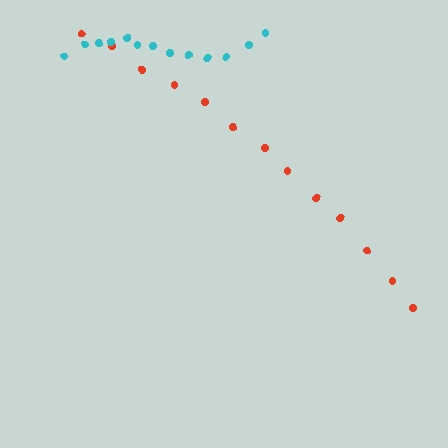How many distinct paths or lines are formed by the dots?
There are 2 distinct paths.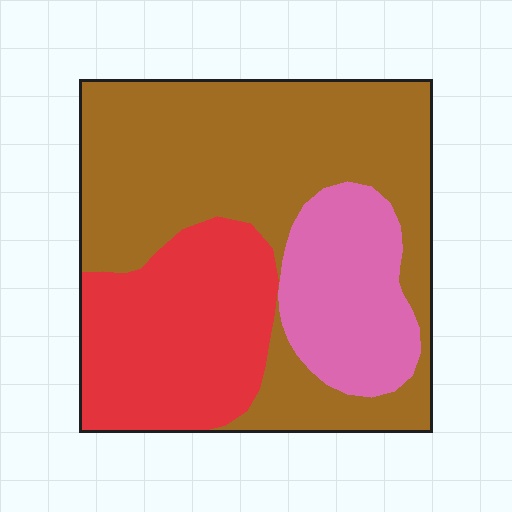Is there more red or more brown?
Brown.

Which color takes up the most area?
Brown, at roughly 55%.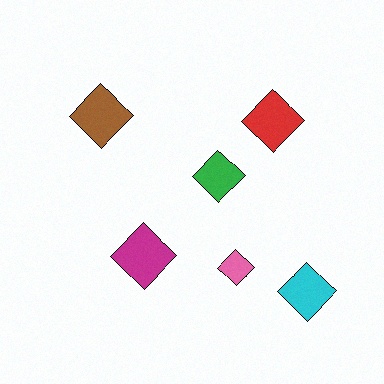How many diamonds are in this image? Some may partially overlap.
There are 6 diamonds.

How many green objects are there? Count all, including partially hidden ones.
There is 1 green object.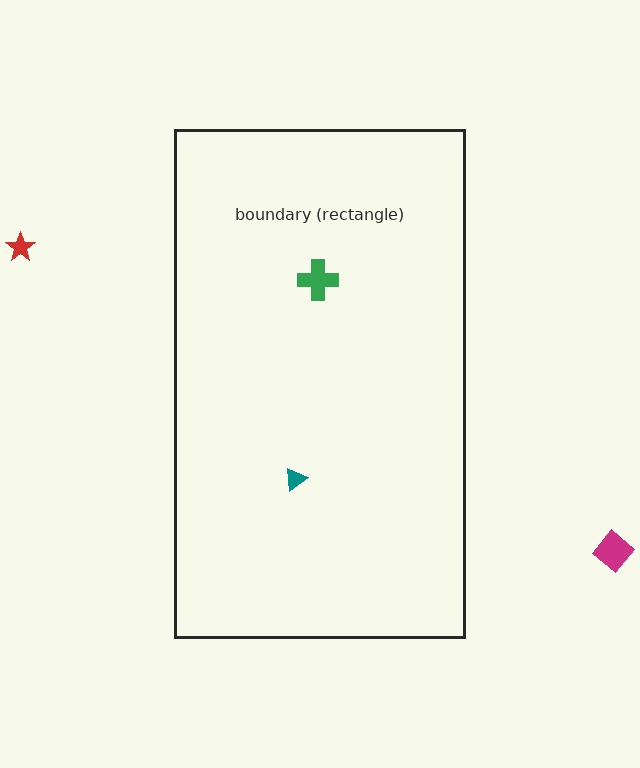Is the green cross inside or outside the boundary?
Inside.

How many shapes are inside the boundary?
2 inside, 2 outside.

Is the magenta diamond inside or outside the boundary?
Outside.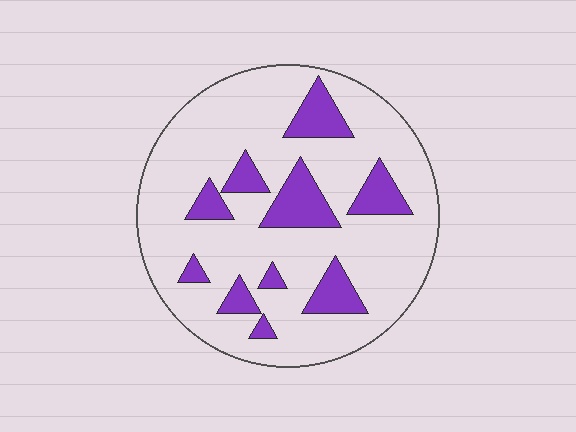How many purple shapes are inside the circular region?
10.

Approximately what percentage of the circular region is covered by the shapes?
Approximately 20%.